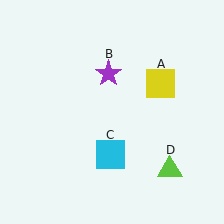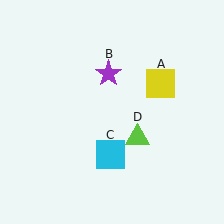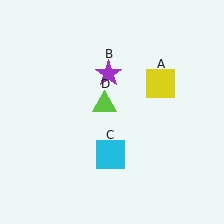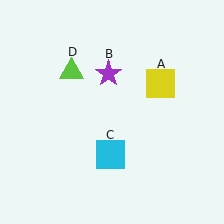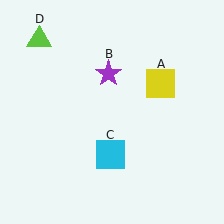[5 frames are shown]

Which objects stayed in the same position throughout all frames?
Yellow square (object A) and purple star (object B) and cyan square (object C) remained stationary.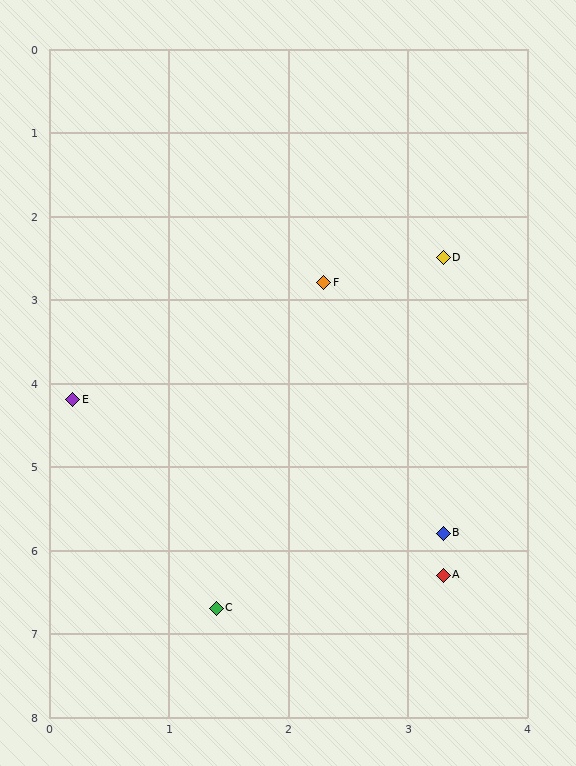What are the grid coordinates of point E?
Point E is at approximately (0.2, 4.2).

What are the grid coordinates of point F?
Point F is at approximately (2.3, 2.8).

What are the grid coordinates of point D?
Point D is at approximately (3.3, 2.5).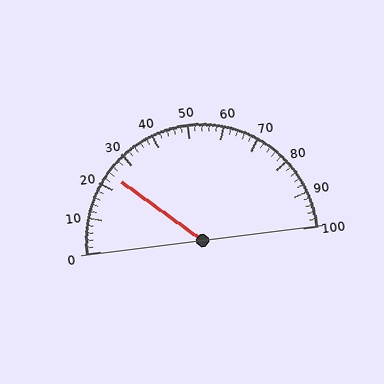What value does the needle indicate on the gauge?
The needle indicates approximately 24.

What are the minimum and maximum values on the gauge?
The gauge ranges from 0 to 100.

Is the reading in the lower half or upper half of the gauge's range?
The reading is in the lower half of the range (0 to 100).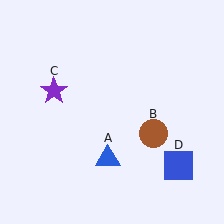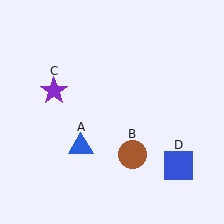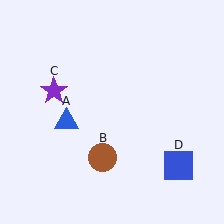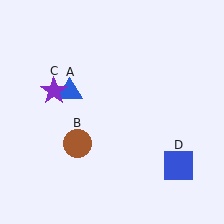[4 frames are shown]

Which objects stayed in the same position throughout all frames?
Purple star (object C) and blue square (object D) remained stationary.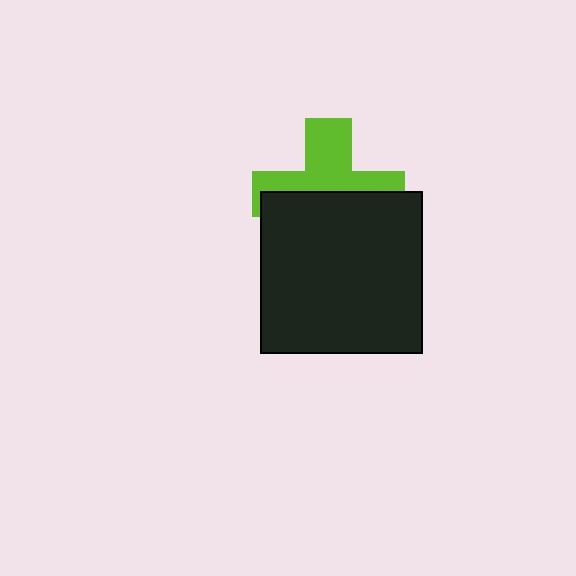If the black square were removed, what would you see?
You would see the complete lime cross.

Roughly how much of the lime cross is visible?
About half of it is visible (roughly 48%).